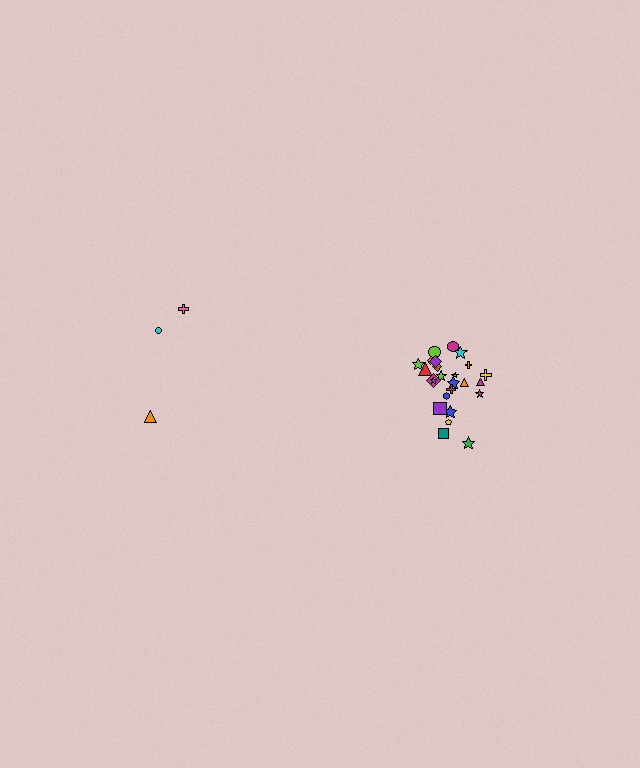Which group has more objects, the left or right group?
The right group.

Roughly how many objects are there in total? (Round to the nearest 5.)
Roughly 30 objects in total.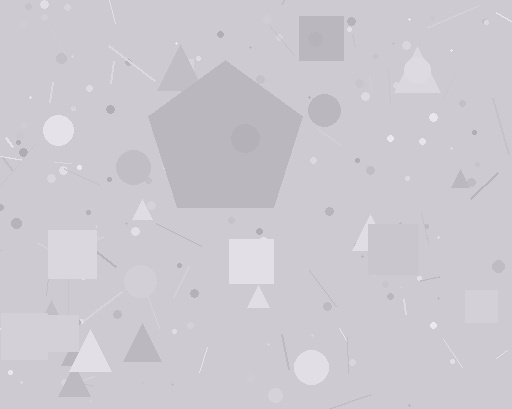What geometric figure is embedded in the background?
A pentagon is embedded in the background.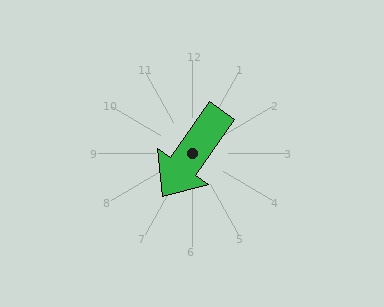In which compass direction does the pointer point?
Southwest.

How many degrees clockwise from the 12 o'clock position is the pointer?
Approximately 215 degrees.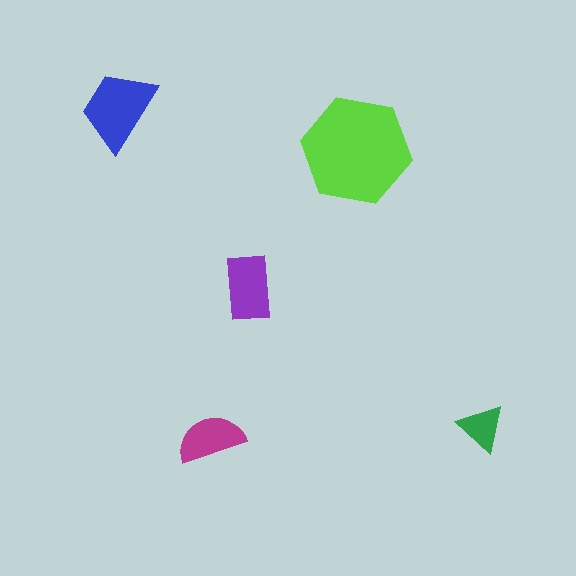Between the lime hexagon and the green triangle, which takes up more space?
The lime hexagon.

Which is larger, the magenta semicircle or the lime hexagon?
The lime hexagon.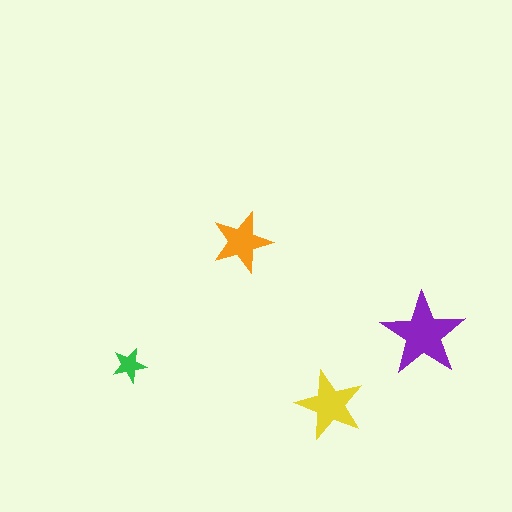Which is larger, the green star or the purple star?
The purple one.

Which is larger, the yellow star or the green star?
The yellow one.